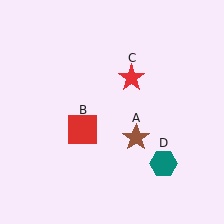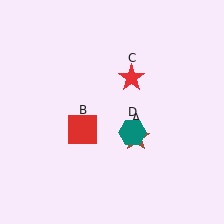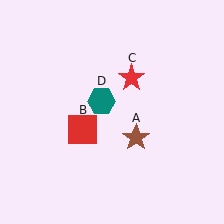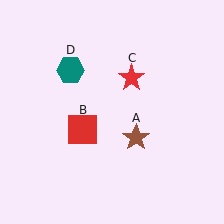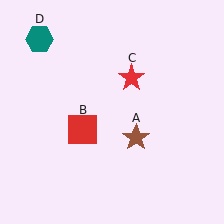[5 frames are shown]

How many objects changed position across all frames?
1 object changed position: teal hexagon (object D).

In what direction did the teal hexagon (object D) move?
The teal hexagon (object D) moved up and to the left.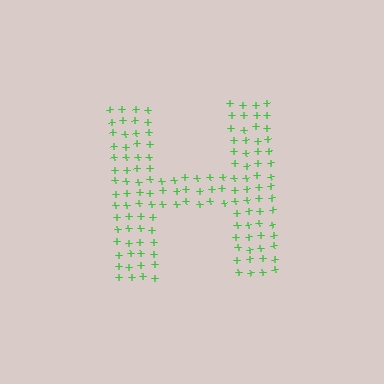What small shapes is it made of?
It is made of small plus signs.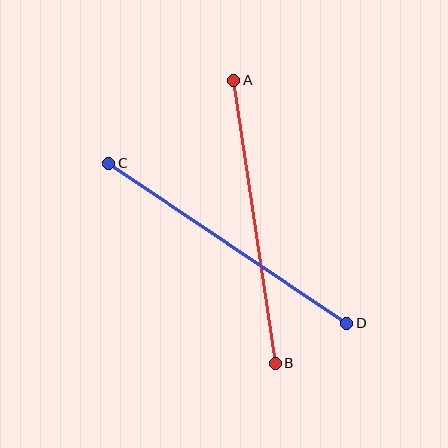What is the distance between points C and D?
The distance is approximately 287 pixels.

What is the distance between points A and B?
The distance is approximately 286 pixels.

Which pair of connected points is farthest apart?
Points C and D are farthest apart.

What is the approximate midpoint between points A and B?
The midpoint is at approximately (254, 222) pixels.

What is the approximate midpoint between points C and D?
The midpoint is at approximately (228, 243) pixels.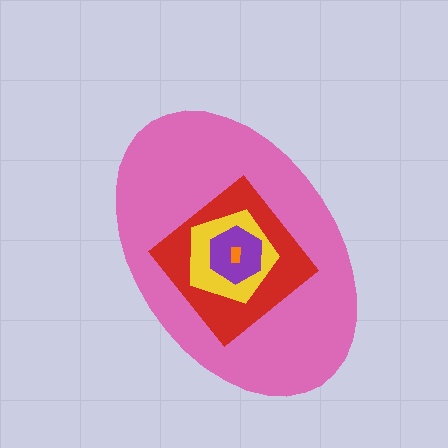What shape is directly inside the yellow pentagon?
The purple hexagon.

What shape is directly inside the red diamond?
The yellow pentagon.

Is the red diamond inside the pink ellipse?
Yes.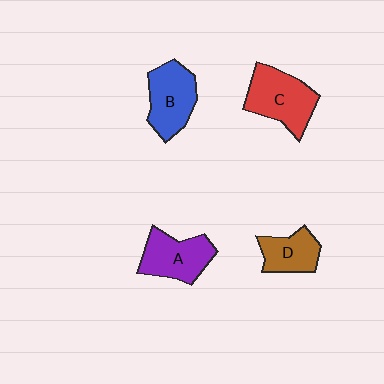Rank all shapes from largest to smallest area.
From largest to smallest: C (red), B (blue), A (purple), D (brown).